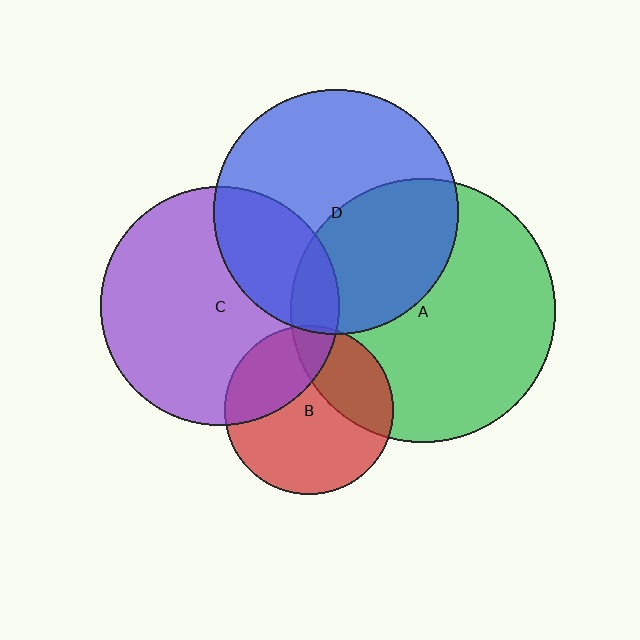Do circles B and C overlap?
Yes.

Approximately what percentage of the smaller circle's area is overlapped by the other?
Approximately 30%.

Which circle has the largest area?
Circle A (green).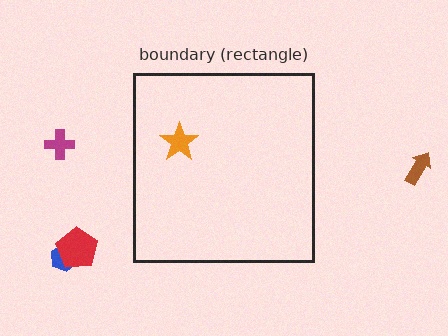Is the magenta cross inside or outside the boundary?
Outside.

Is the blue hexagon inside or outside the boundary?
Outside.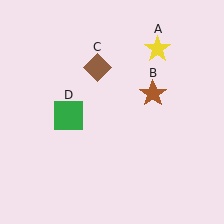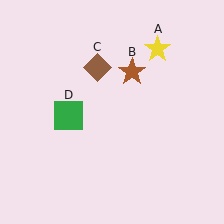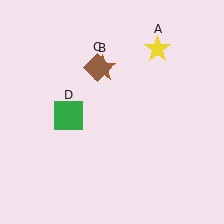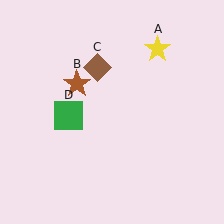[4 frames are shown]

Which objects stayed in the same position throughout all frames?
Yellow star (object A) and brown diamond (object C) and green square (object D) remained stationary.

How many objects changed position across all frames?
1 object changed position: brown star (object B).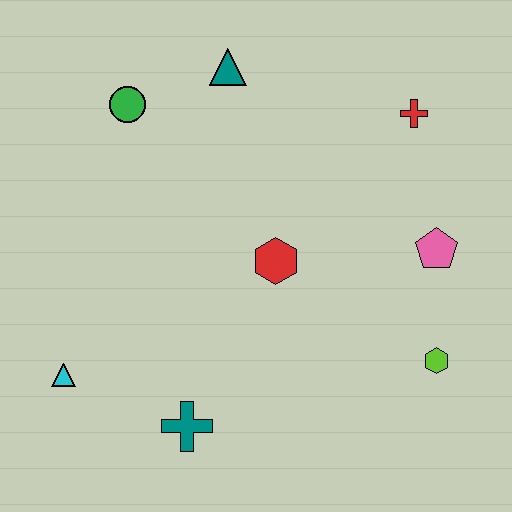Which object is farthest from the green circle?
The lime hexagon is farthest from the green circle.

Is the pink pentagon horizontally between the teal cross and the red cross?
No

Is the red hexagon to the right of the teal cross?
Yes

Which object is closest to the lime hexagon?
The pink pentagon is closest to the lime hexagon.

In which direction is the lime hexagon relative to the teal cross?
The lime hexagon is to the right of the teal cross.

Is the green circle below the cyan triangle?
No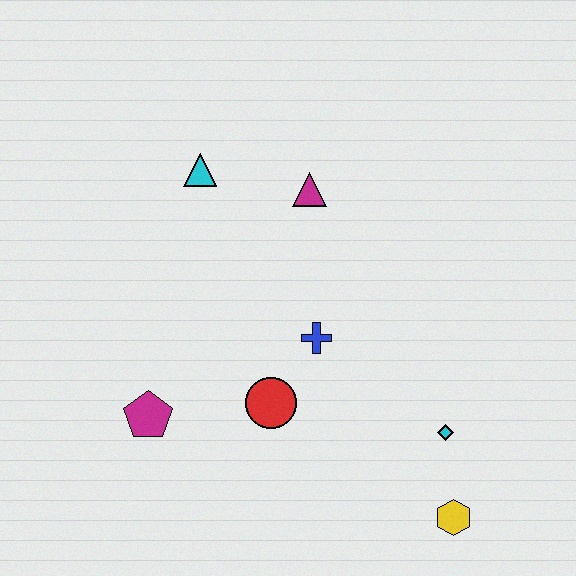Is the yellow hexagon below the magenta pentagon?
Yes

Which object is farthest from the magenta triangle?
The yellow hexagon is farthest from the magenta triangle.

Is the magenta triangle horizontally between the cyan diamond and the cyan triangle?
Yes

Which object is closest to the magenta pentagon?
The red circle is closest to the magenta pentagon.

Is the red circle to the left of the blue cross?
Yes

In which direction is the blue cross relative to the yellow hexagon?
The blue cross is above the yellow hexagon.